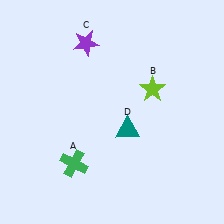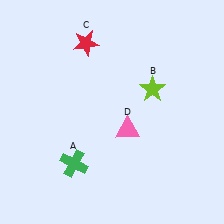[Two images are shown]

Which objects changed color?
C changed from purple to red. D changed from teal to pink.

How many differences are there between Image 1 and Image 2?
There are 2 differences between the two images.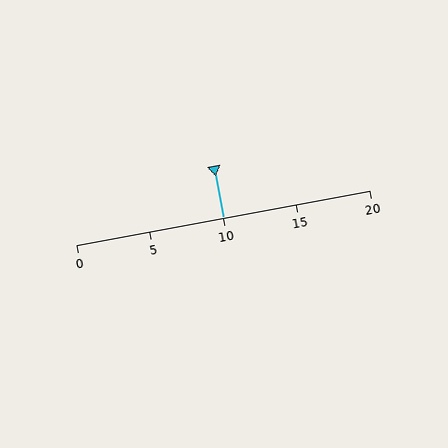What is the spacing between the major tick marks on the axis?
The major ticks are spaced 5 apart.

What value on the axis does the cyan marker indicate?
The marker indicates approximately 10.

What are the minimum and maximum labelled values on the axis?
The axis runs from 0 to 20.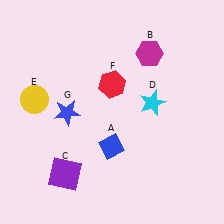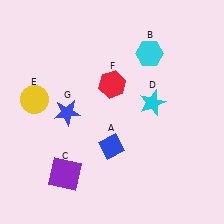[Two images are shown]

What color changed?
The hexagon (B) changed from magenta in Image 1 to cyan in Image 2.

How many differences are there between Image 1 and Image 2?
There is 1 difference between the two images.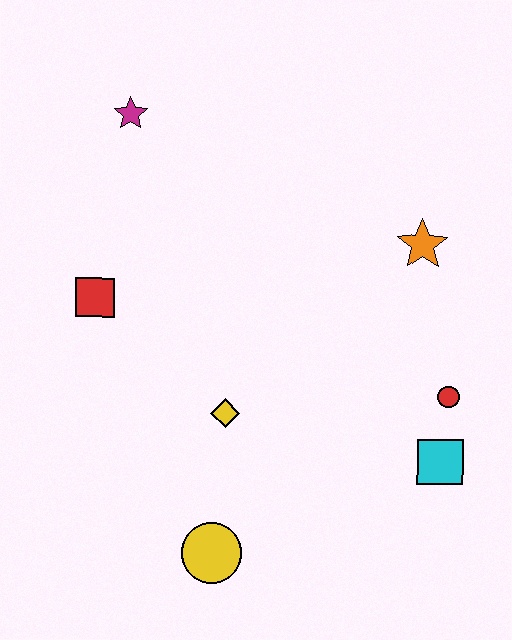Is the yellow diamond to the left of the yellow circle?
No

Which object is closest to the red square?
The yellow diamond is closest to the red square.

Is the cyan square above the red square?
No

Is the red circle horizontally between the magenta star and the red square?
No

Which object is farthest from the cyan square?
The magenta star is farthest from the cyan square.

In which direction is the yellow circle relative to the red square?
The yellow circle is below the red square.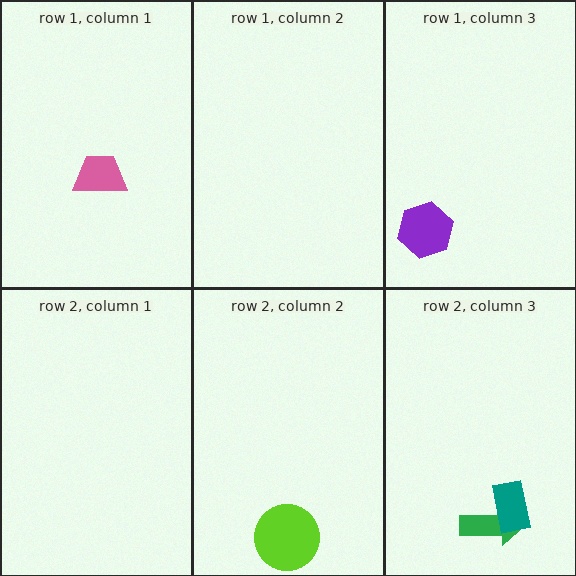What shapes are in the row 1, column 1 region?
The pink trapezoid.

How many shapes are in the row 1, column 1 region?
1.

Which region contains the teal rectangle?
The row 2, column 3 region.